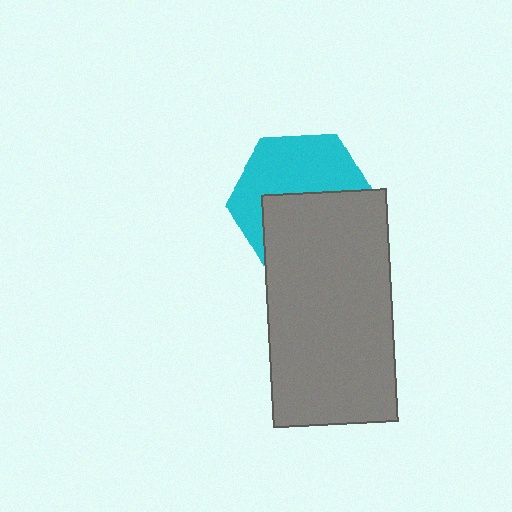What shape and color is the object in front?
The object in front is a gray rectangle.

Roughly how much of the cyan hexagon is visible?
About half of it is visible (roughly 50%).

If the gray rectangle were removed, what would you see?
You would see the complete cyan hexagon.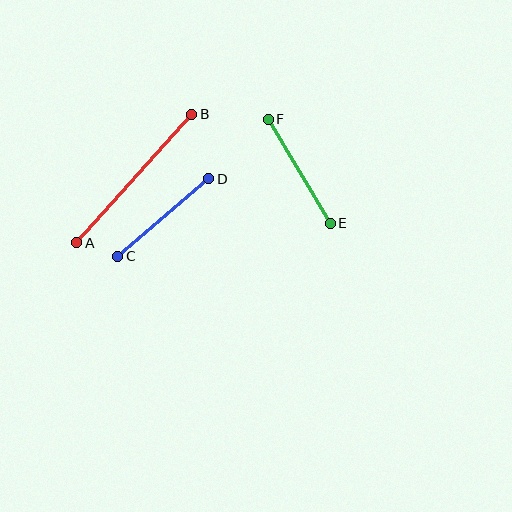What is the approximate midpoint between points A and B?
The midpoint is at approximately (134, 179) pixels.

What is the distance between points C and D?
The distance is approximately 119 pixels.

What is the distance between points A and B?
The distance is approximately 173 pixels.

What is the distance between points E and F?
The distance is approximately 121 pixels.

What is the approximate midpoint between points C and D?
The midpoint is at approximately (163, 218) pixels.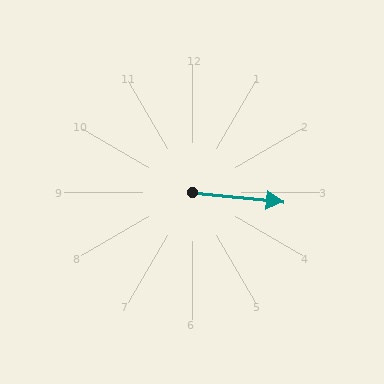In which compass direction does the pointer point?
East.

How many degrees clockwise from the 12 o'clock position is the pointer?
Approximately 96 degrees.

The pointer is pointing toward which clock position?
Roughly 3 o'clock.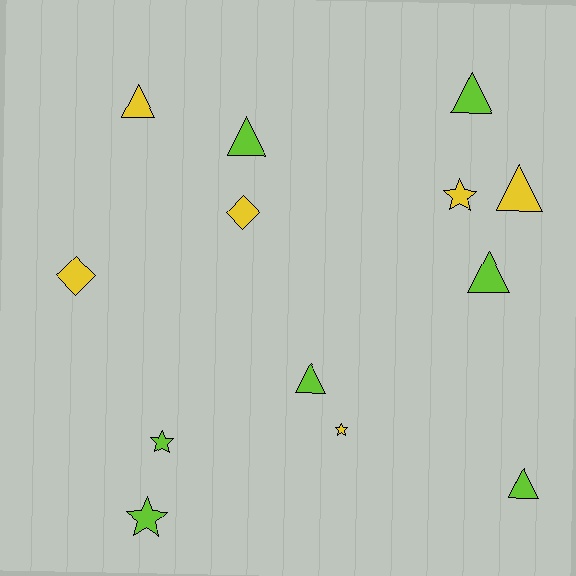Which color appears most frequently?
Lime, with 7 objects.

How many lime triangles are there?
There are 5 lime triangles.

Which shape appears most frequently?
Triangle, with 7 objects.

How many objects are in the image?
There are 13 objects.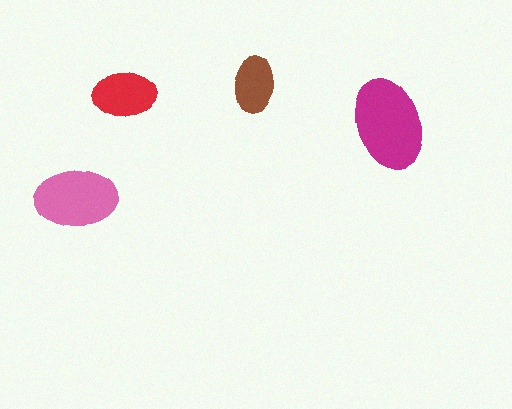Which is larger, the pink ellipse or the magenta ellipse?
The magenta one.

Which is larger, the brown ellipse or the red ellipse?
The red one.